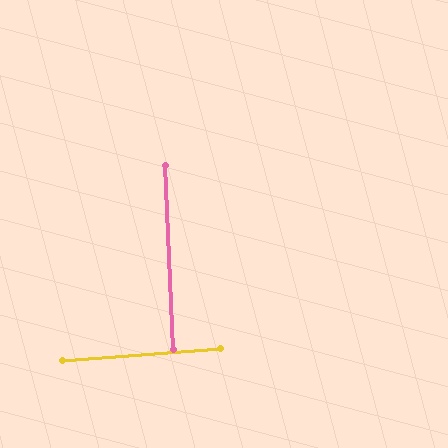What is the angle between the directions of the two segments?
Approximately 88 degrees.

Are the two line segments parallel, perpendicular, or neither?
Perpendicular — they meet at approximately 88°.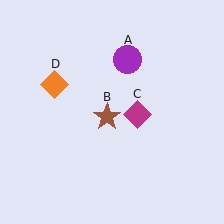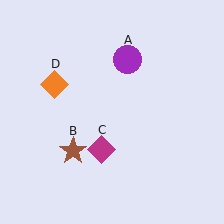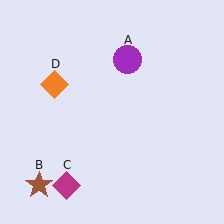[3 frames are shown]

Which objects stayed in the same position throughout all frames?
Purple circle (object A) and orange diamond (object D) remained stationary.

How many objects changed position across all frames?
2 objects changed position: brown star (object B), magenta diamond (object C).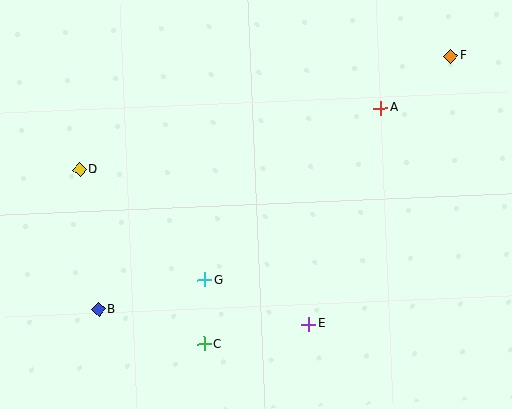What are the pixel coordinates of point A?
Point A is at (381, 108).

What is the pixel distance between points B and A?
The distance between B and A is 347 pixels.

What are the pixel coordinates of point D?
Point D is at (80, 170).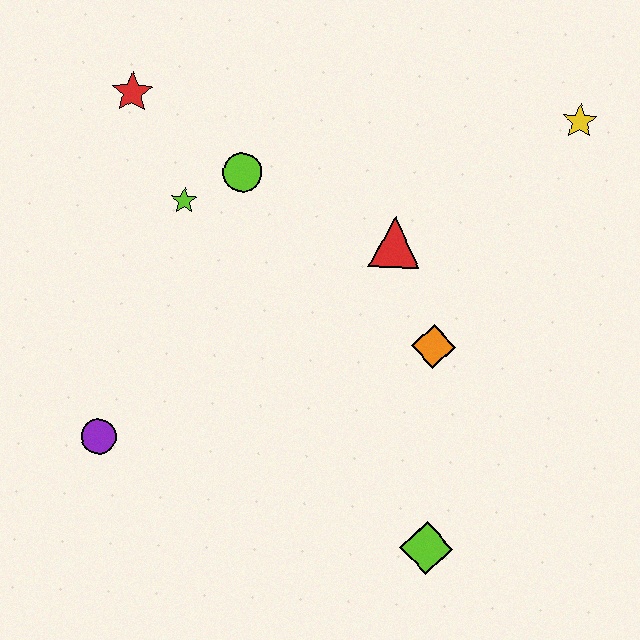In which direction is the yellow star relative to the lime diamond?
The yellow star is above the lime diamond.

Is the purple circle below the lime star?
Yes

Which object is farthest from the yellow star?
The purple circle is farthest from the yellow star.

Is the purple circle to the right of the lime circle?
No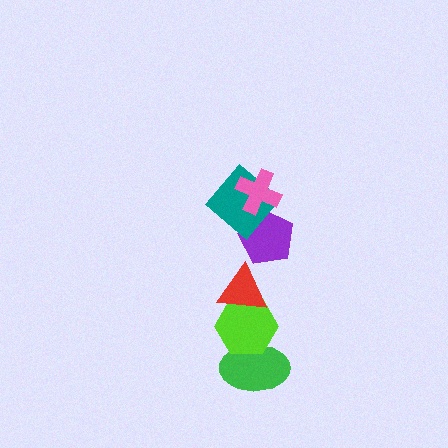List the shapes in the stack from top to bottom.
From top to bottom: the pink cross, the teal diamond, the purple pentagon, the red triangle, the lime hexagon, the green ellipse.